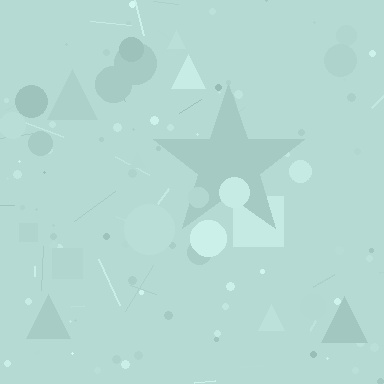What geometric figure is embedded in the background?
A star is embedded in the background.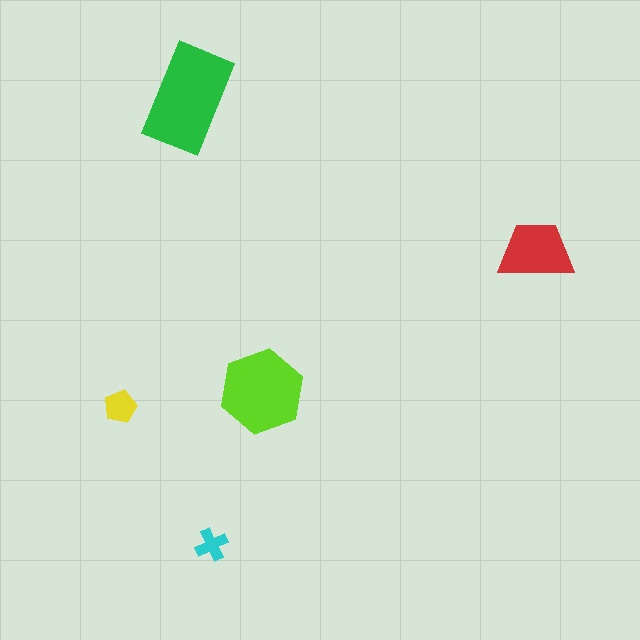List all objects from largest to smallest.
The green rectangle, the lime hexagon, the red trapezoid, the yellow pentagon, the cyan cross.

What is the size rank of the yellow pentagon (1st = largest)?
4th.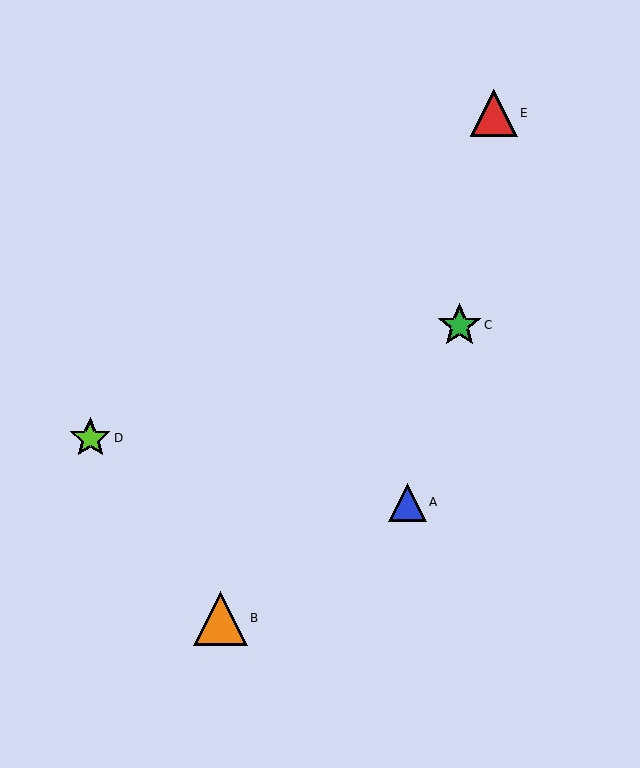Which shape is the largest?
The orange triangle (labeled B) is the largest.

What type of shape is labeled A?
Shape A is a blue triangle.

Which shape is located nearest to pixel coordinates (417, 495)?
The blue triangle (labeled A) at (407, 502) is nearest to that location.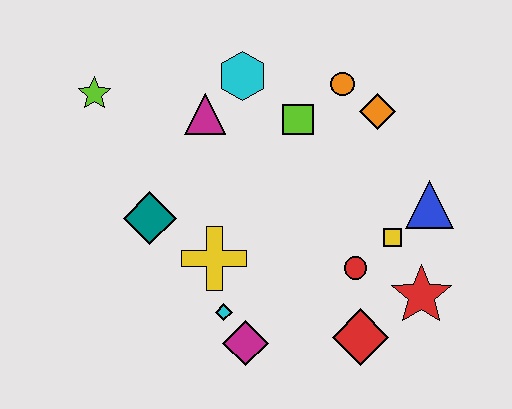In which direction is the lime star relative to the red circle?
The lime star is to the left of the red circle.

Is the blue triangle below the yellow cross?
No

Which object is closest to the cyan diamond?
The magenta diamond is closest to the cyan diamond.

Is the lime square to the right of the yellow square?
No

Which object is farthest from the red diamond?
The lime star is farthest from the red diamond.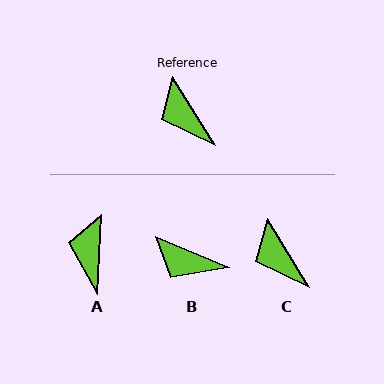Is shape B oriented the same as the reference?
No, it is off by about 35 degrees.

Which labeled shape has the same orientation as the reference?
C.